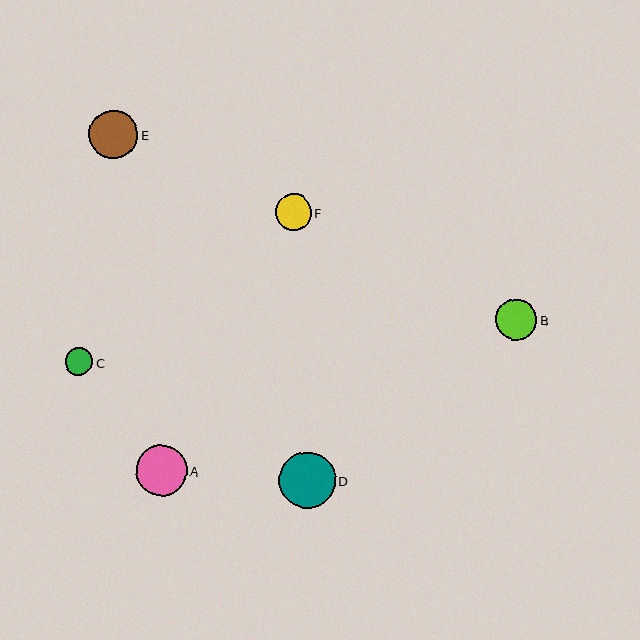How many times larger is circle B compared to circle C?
Circle B is approximately 1.5 times the size of circle C.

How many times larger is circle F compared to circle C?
Circle F is approximately 1.3 times the size of circle C.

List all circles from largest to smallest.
From largest to smallest: D, A, E, B, F, C.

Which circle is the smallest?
Circle C is the smallest with a size of approximately 27 pixels.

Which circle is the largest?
Circle D is the largest with a size of approximately 56 pixels.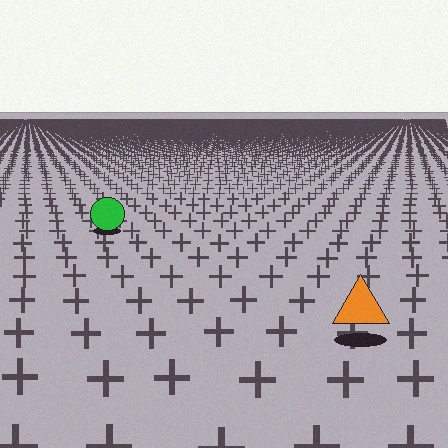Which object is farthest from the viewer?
The green circle is farthest from the viewer. It appears smaller and the ground texture around it is denser.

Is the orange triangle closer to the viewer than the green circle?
Yes. The orange triangle is closer — you can tell from the texture gradient: the ground texture is coarser near it.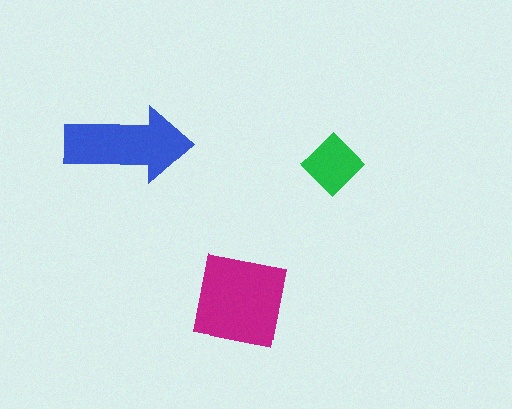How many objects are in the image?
There are 3 objects in the image.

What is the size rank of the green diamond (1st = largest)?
3rd.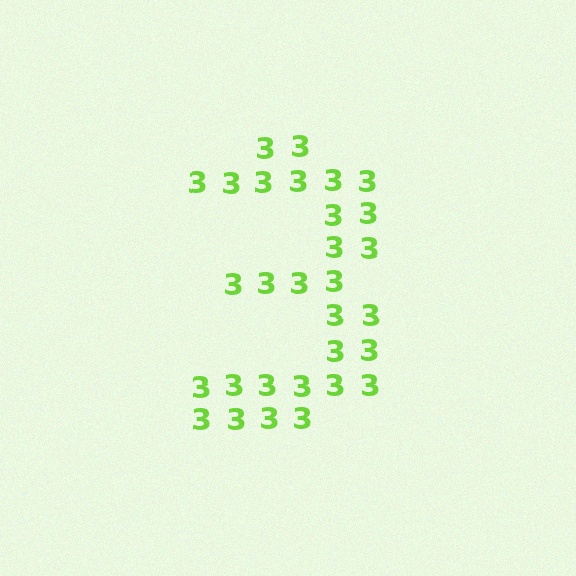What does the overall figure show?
The overall figure shows the digit 3.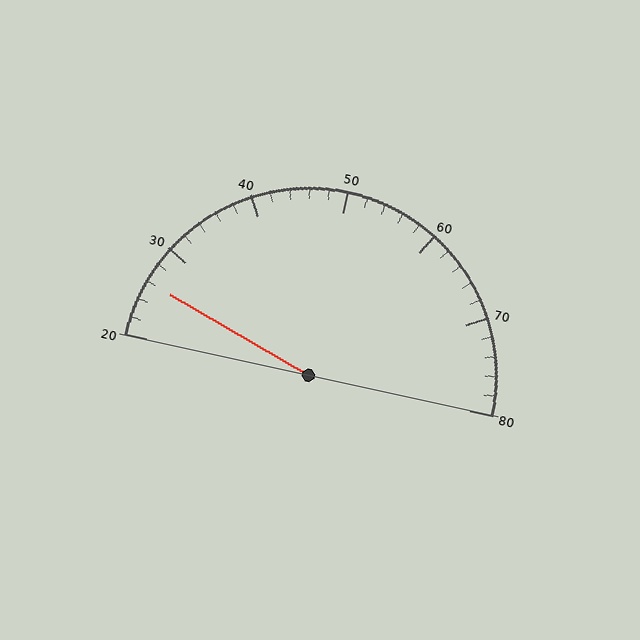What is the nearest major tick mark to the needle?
The nearest major tick mark is 30.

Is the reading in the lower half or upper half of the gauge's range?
The reading is in the lower half of the range (20 to 80).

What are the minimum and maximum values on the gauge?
The gauge ranges from 20 to 80.